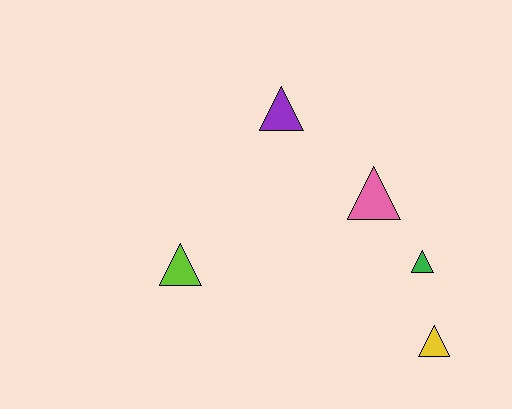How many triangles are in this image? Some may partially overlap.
There are 5 triangles.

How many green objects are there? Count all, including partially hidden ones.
There is 1 green object.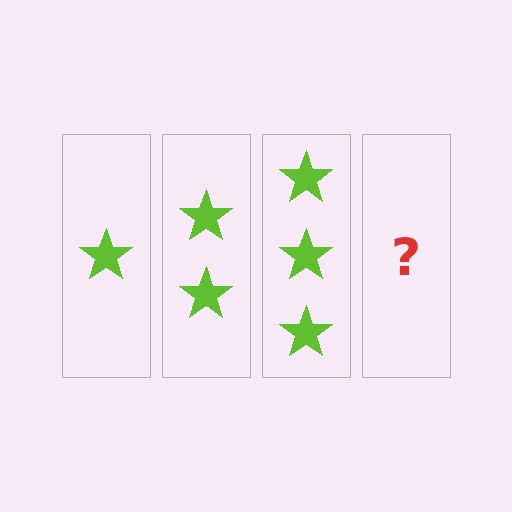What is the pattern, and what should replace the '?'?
The pattern is that each step adds one more star. The '?' should be 4 stars.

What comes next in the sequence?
The next element should be 4 stars.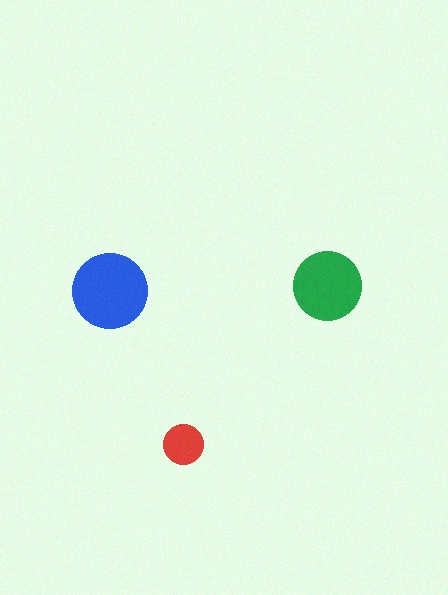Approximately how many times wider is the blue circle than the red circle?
About 2 times wider.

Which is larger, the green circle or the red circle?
The green one.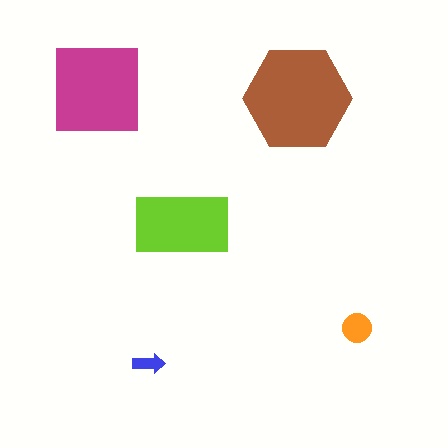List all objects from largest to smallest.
The brown hexagon, the magenta square, the lime rectangle, the orange circle, the blue arrow.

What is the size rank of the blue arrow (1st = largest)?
5th.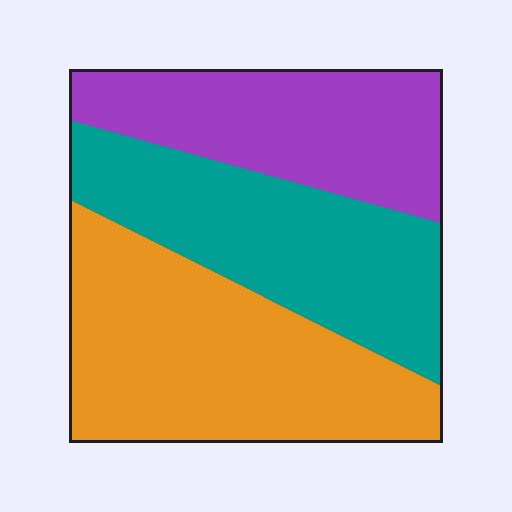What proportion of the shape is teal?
Teal covers about 30% of the shape.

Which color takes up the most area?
Orange, at roughly 40%.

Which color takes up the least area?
Purple, at roughly 30%.